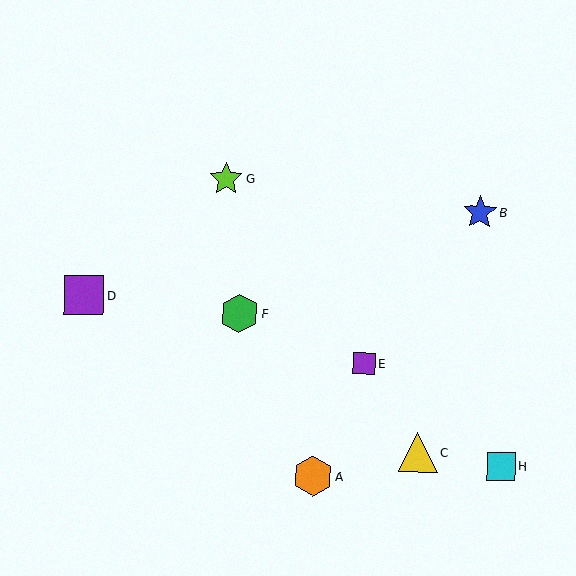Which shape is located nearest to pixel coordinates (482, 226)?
The blue star (labeled B) at (480, 212) is nearest to that location.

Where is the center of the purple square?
The center of the purple square is at (84, 295).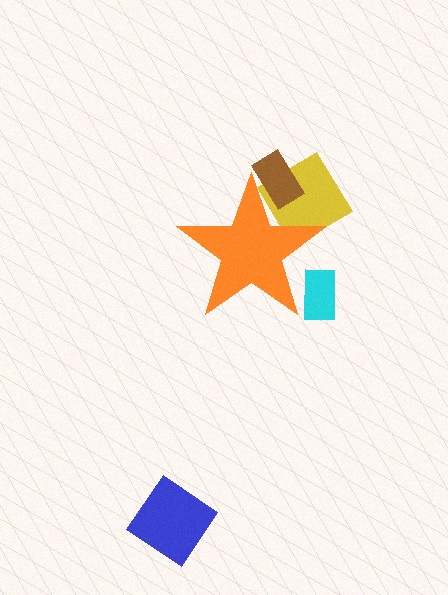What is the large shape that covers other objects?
An orange star.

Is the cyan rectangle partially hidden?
Yes, the cyan rectangle is partially hidden behind the orange star.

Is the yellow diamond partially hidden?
Yes, the yellow diamond is partially hidden behind the orange star.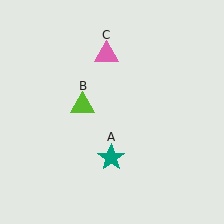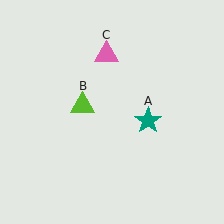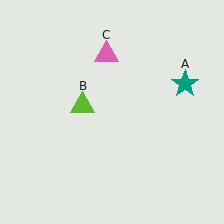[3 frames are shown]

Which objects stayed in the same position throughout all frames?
Lime triangle (object B) and pink triangle (object C) remained stationary.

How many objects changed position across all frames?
1 object changed position: teal star (object A).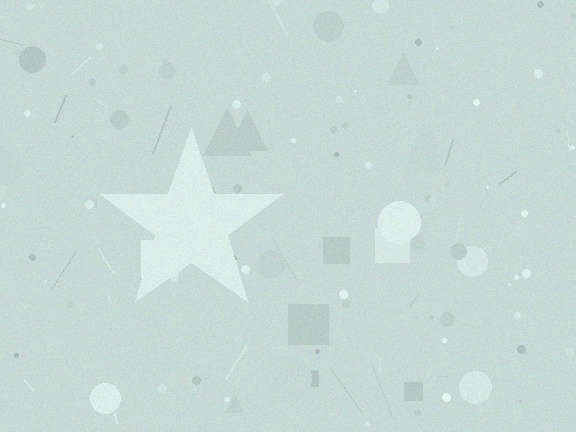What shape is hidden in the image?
A star is hidden in the image.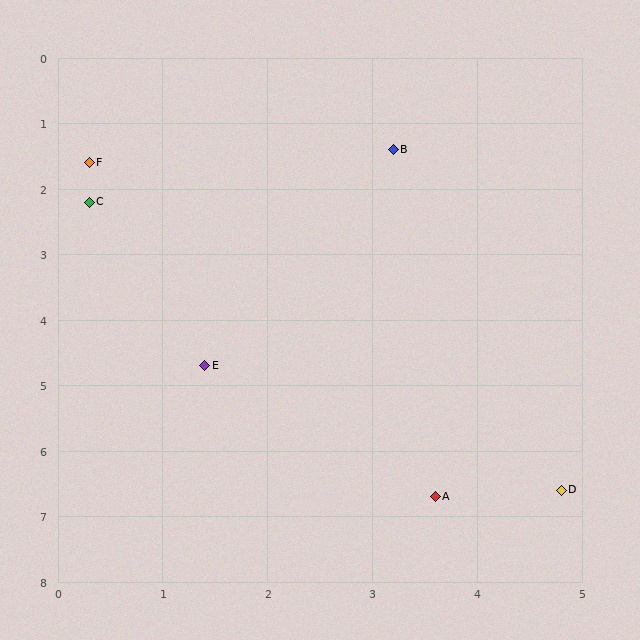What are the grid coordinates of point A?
Point A is at approximately (3.6, 6.7).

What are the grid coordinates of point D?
Point D is at approximately (4.8, 6.6).